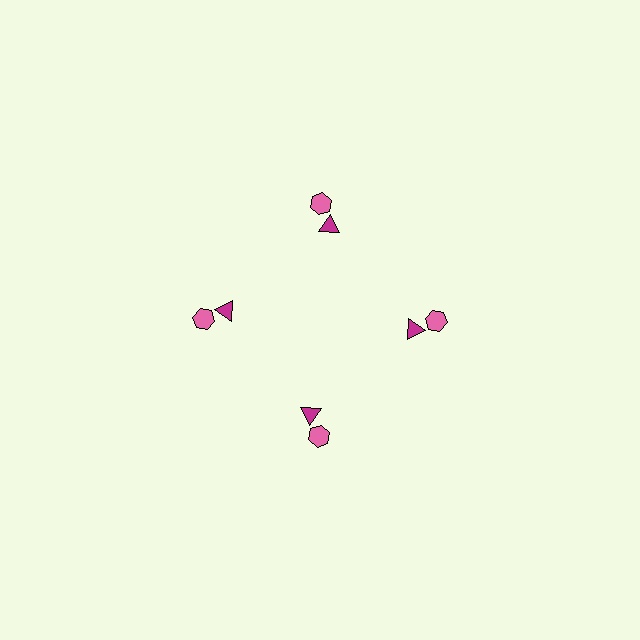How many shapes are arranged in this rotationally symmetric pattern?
There are 8 shapes, arranged in 4 groups of 2.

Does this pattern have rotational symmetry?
Yes, this pattern has 4-fold rotational symmetry. It looks the same after rotating 90 degrees around the center.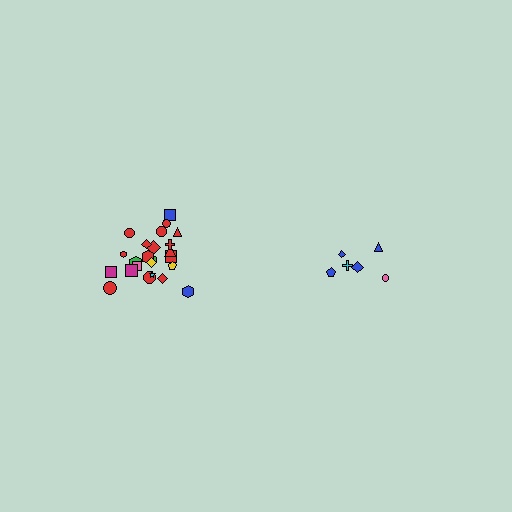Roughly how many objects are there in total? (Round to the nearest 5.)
Roughly 30 objects in total.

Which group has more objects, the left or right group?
The left group.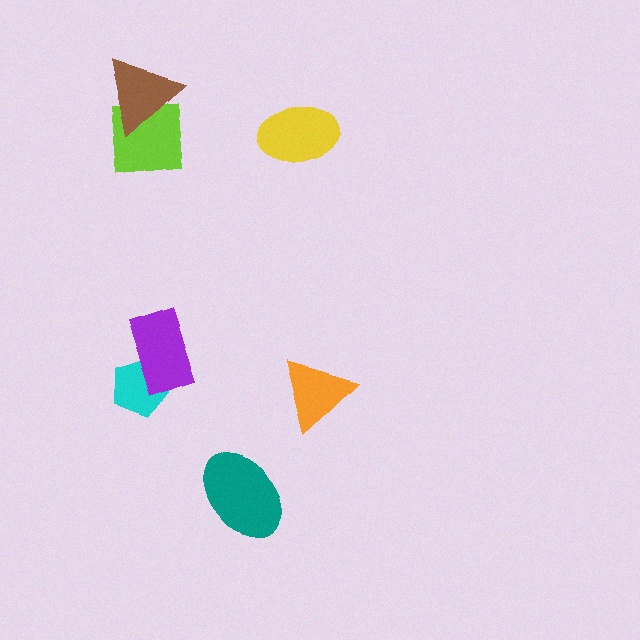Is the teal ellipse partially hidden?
No, no other shape covers it.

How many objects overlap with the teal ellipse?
0 objects overlap with the teal ellipse.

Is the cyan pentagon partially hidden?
Yes, it is partially covered by another shape.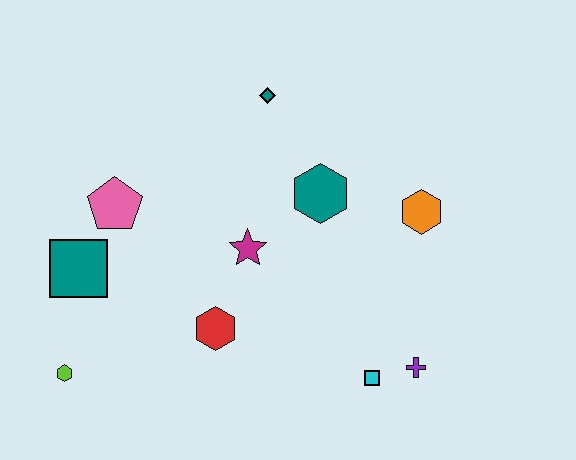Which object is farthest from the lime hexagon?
The orange hexagon is farthest from the lime hexagon.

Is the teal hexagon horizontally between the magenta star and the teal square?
No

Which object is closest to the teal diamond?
The teal hexagon is closest to the teal diamond.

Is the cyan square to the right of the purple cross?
No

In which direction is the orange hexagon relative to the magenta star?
The orange hexagon is to the right of the magenta star.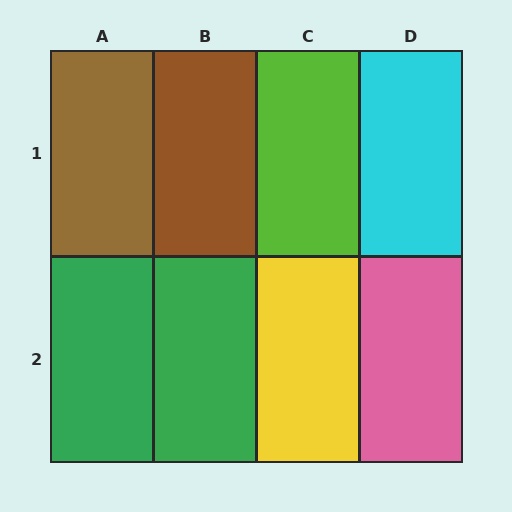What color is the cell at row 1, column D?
Cyan.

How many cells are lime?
1 cell is lime.